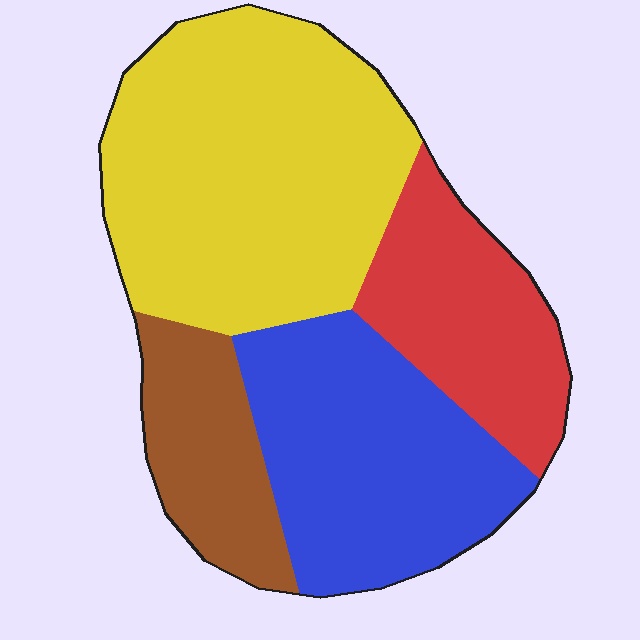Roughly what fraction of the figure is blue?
Blue covers 27% of the figure.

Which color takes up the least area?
Brown, at roughly 15%.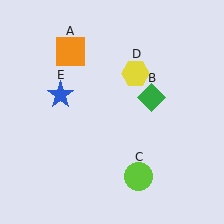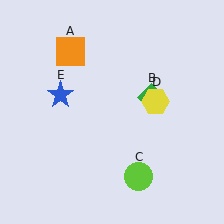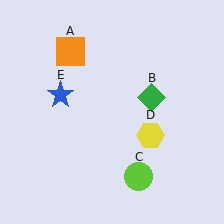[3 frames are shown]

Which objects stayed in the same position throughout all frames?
Orange square (object A) and green diamond (object B) and lime circle (object C) and blue star (object E) remained stationary.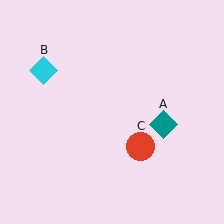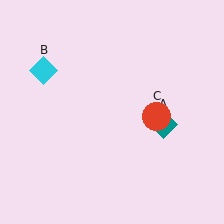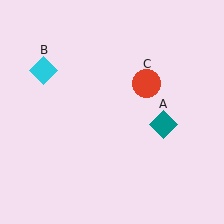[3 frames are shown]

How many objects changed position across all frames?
1 object changed position: red circle (object C).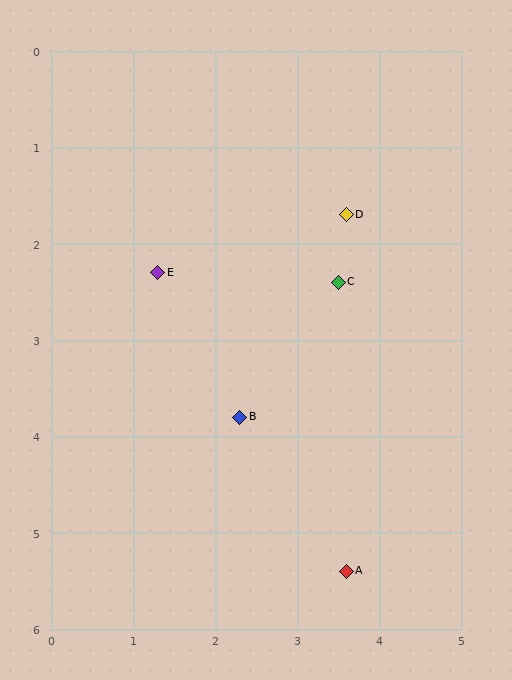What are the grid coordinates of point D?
Point D is at approximately (3.6, 1.7).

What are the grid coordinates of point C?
Point C is at approximately (3.5, 2.4).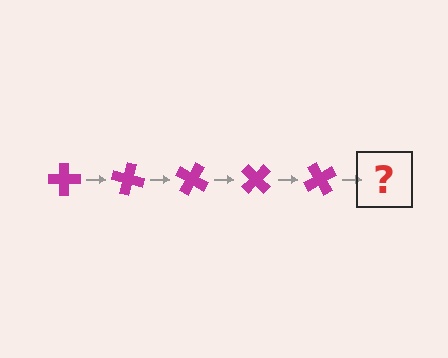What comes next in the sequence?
The next element should be a magenta cross rotated 75 degrees.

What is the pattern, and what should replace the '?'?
The pattern is that the cross rotates 15 degrees each step. The '?' should be a magenta cross rotated 75 degrees.